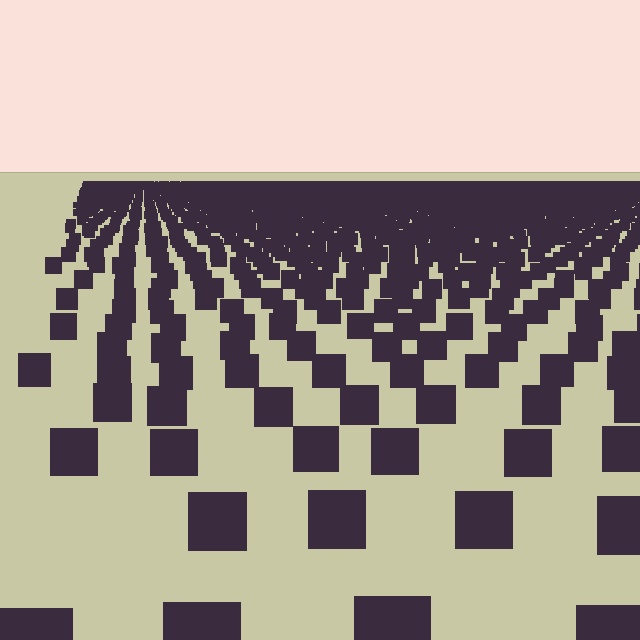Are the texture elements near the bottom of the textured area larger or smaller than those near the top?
Larger. Near the bottom, elements are closer to the viewer and appear at a bigger on-screen size.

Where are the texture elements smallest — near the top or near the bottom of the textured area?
Near the top.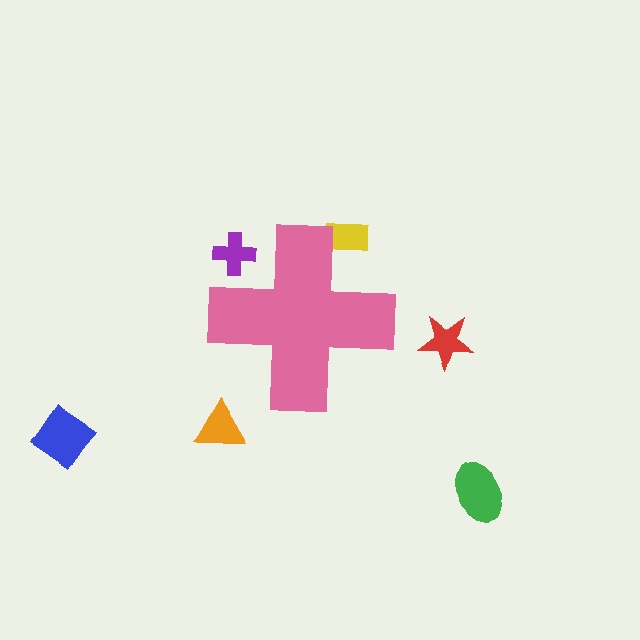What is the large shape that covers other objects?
A pink cross.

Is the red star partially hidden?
No, the red star is fully visible.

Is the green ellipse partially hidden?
No, the green ellipse is fully visible.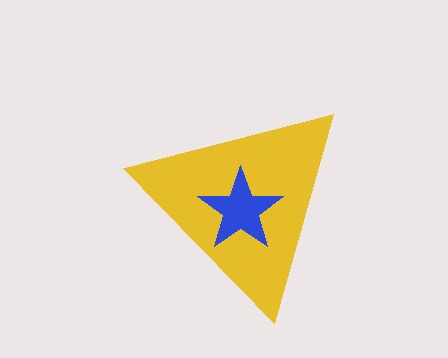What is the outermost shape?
The yellow triangle.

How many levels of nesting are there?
2.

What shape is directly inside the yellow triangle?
The blue star.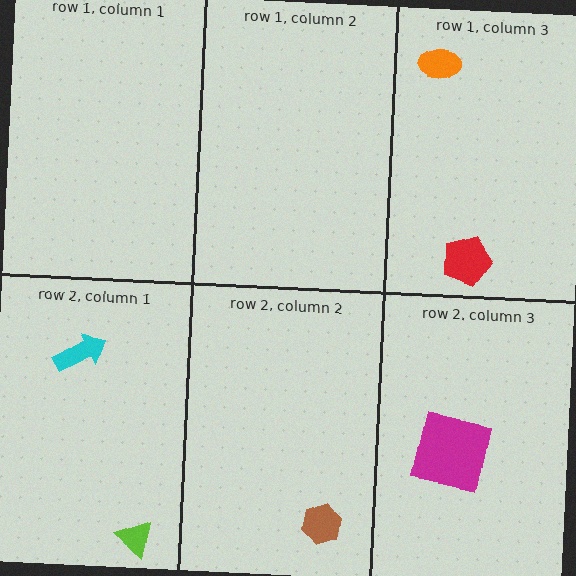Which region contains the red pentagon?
The row 1, column 3 region.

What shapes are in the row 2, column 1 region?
The lime triangle, the cyan arrow.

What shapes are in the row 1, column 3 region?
The red pentagon, the orange ellipse.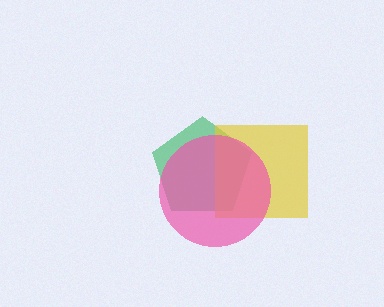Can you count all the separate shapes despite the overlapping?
Yes, there are 3 separate shapes.